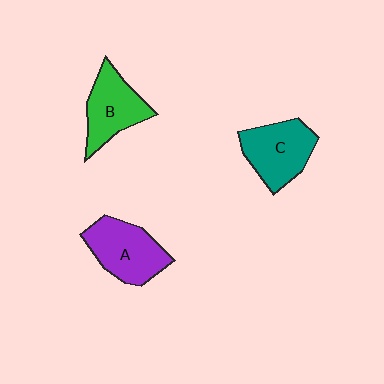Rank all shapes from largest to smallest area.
From largest to smallest: A (purple), C (teal), B (green).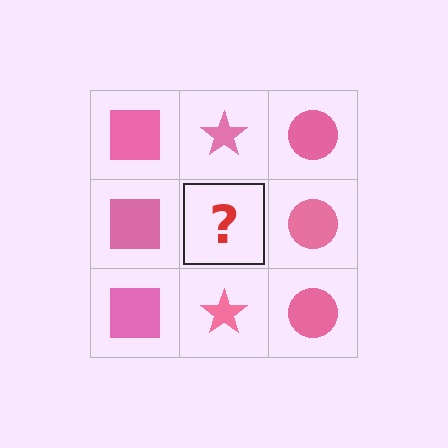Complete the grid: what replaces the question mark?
The question mark should be replaced with a pink star.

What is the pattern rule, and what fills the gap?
The rule is that each column has a consistent shape. The gap should be filled with a pink star.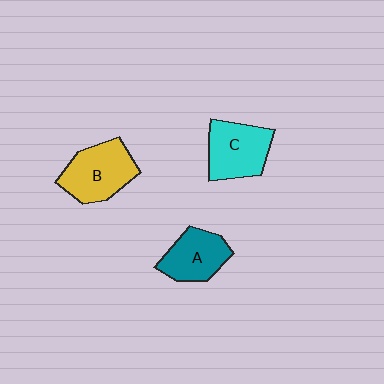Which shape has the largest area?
Shape B (yellow).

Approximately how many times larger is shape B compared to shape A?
Approximately 1.2 times.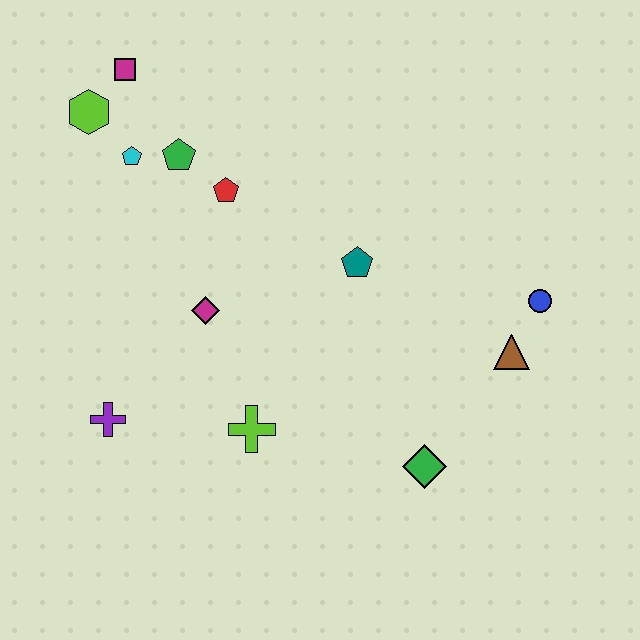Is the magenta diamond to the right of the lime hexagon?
Yes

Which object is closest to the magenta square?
The lime hexagon is closest to the magenta square.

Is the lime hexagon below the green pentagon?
No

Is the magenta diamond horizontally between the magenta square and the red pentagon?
Yes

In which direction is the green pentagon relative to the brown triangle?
The green pentagon is to the left of the brown triangle.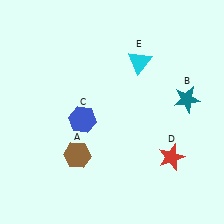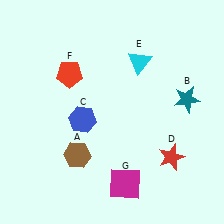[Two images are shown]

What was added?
A red pentagon (F), a magenta square (G) were added in Image 2.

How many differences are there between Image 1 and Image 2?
There are 2 differences between the two images.